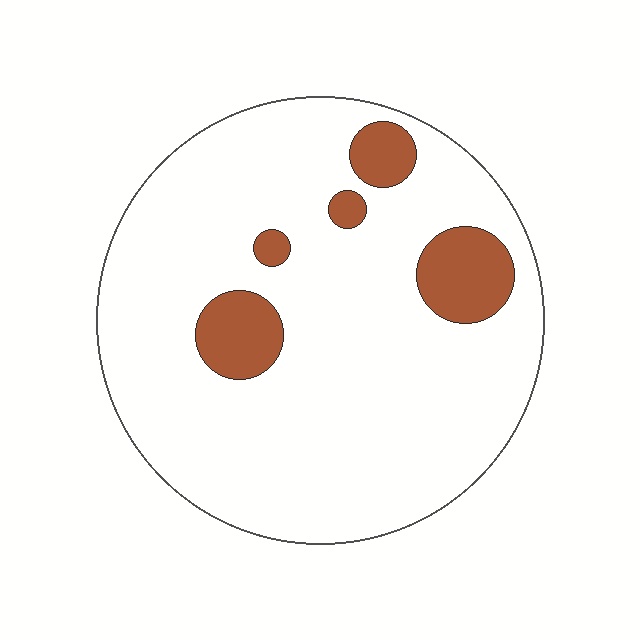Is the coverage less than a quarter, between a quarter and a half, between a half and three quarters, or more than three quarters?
Less than a quarter.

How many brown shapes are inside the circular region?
5.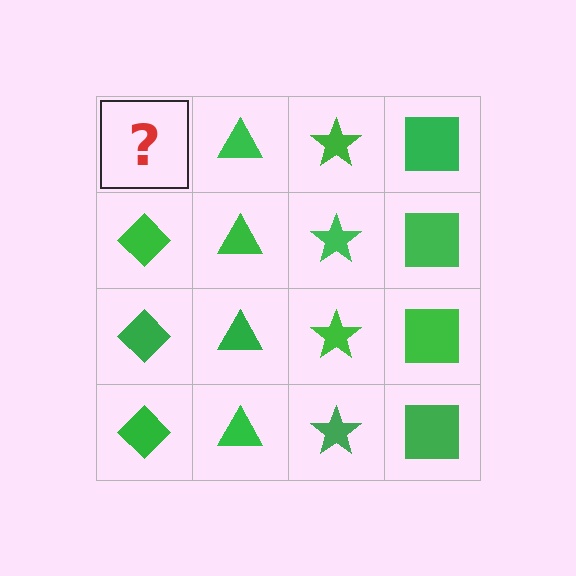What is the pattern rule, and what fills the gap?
The rule is that each column has a consistent shape. The gap should be filled with a green diamond.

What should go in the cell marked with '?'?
The missing cell should contain a green diamond.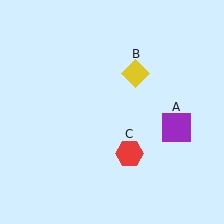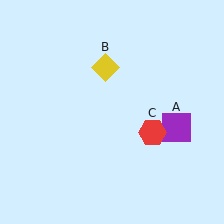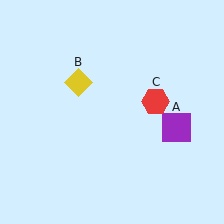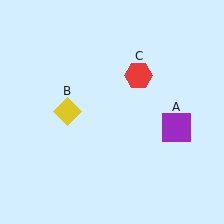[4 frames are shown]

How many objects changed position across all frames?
2 objects changed position: yellow diamond (object B), red hexagon (object C).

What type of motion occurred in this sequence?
The yellow diamond (object B), red hexagon (object C) rotated counterclockwise around the center of the scene.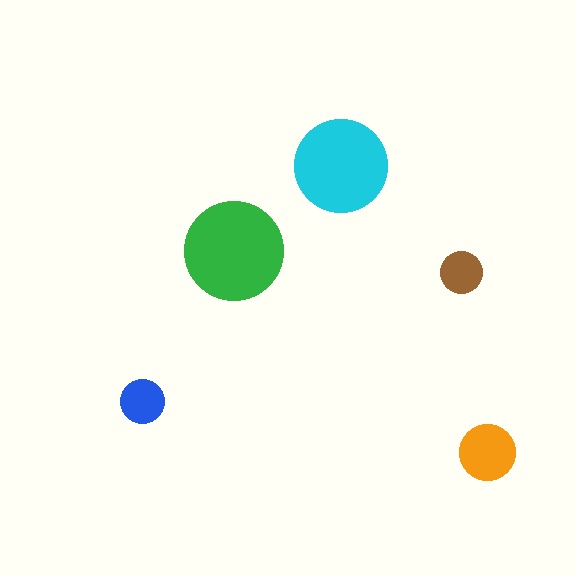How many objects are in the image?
There are 5 objects in the image.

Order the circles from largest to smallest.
the green one, the cyan one, the orange one, the blue one, the brown one.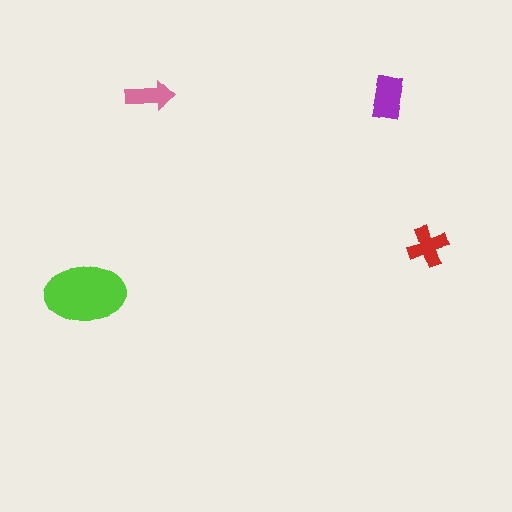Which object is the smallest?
The pink arrow.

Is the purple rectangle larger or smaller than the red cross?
Larger.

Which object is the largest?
The lime ellipse.